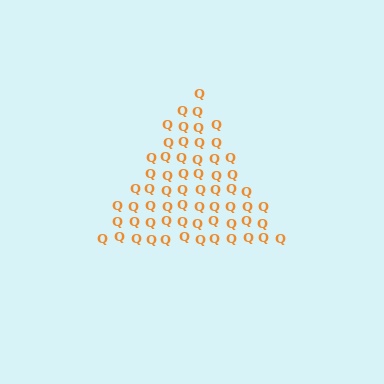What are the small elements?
The small elements are letter Q's.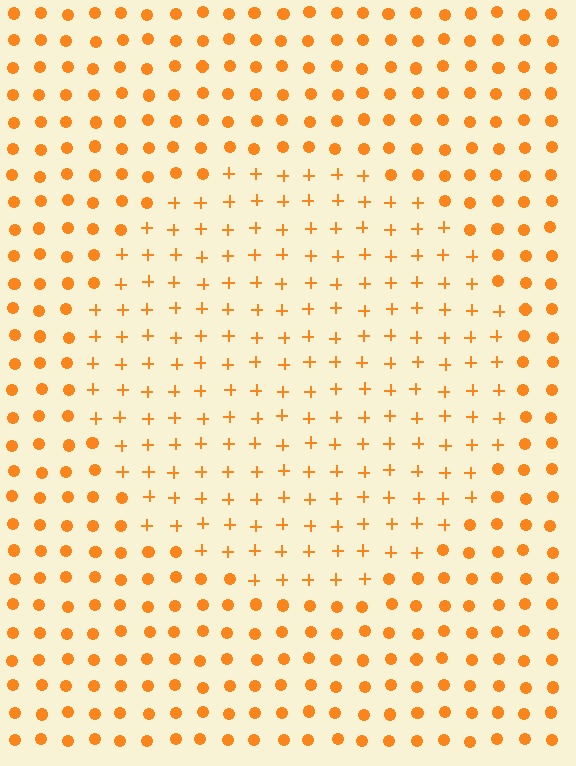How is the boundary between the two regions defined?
The boundary is defined by a change in element shape: plus signs inside vs. circles outside. All elements share the same color and spacing.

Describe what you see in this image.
The image is filled with small orange elements arranged in a uniform grid. A circle-shaped region contains plus signs, while the surrounding area contains circles. The boundary is defined purely by the change in element shape.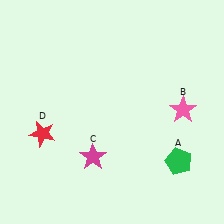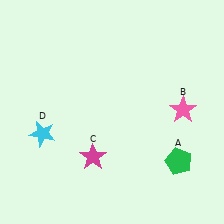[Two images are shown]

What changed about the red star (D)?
In Image 1, D is red. In Image 2, it changed to cyan.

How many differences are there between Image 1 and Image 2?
There is 1 difference between the two images.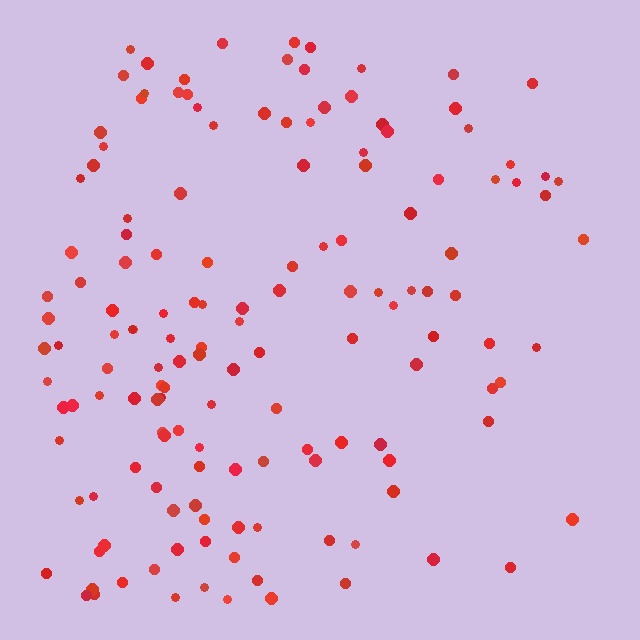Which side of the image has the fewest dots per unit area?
The right.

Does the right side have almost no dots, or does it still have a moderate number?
Still a moderate number, just noticeably fewer than the left.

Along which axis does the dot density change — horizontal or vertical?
Horizontal.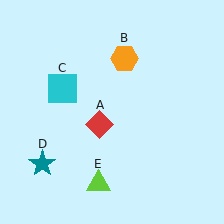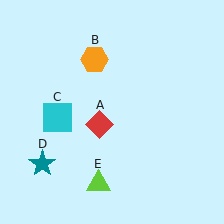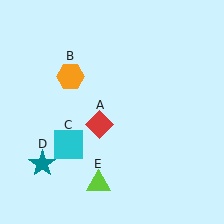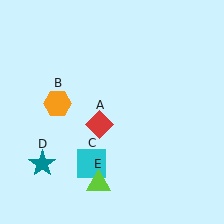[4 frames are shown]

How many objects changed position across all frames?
2 objects changed position: orange hexagon (object B), cyan square (object C).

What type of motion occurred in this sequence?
The orange hexagon (object B), cyan square (object C) rotated counterclockwise around the center of the scene.